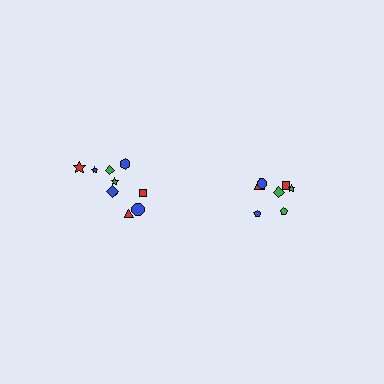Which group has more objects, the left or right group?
The left group.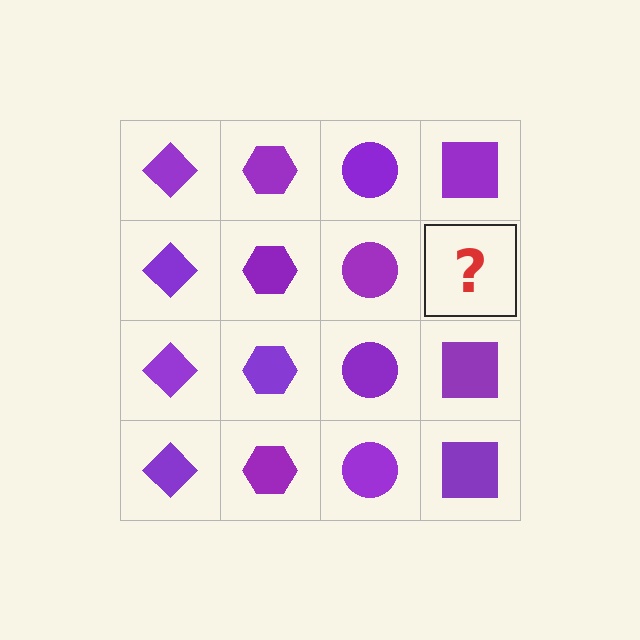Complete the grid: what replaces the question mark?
The question mark should be replaced with a purple square.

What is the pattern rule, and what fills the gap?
The rule is that each column has a consistent shape. The gap should be filled with a purple square.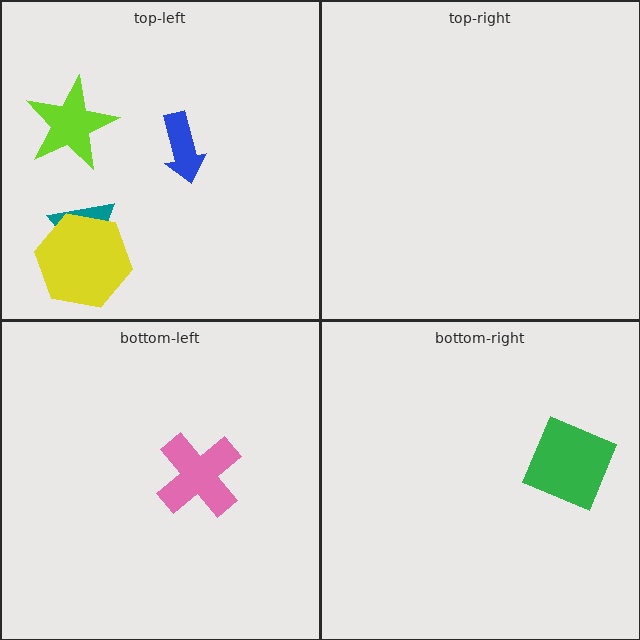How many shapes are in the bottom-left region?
1.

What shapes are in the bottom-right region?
The green square.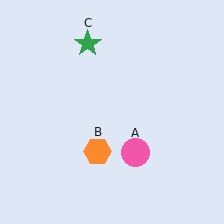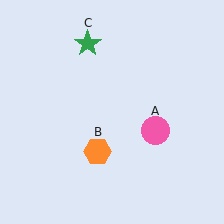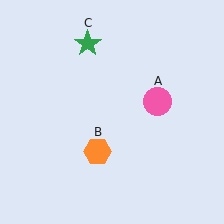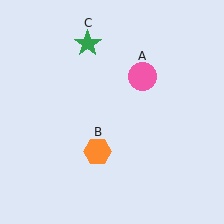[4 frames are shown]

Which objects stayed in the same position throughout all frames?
Orange hexagon (object B) and green star (object C) remained stationary.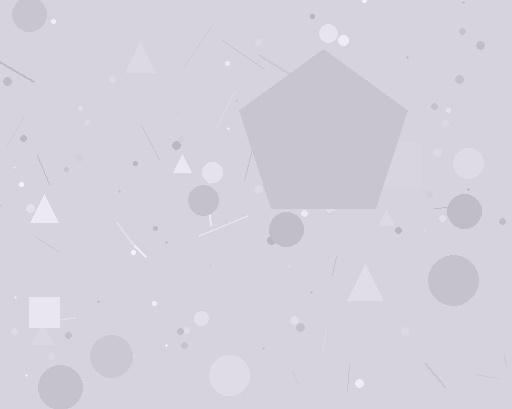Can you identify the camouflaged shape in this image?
The camouflaged shape is a pentagon.